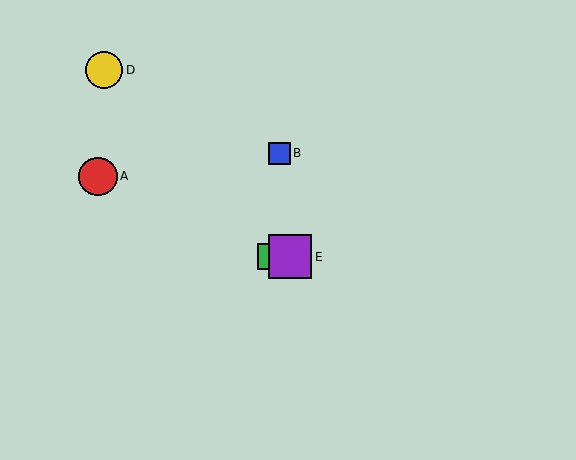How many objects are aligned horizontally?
2 objects (C, E) are aligned horizontally.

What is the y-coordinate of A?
Object A is at y≈176.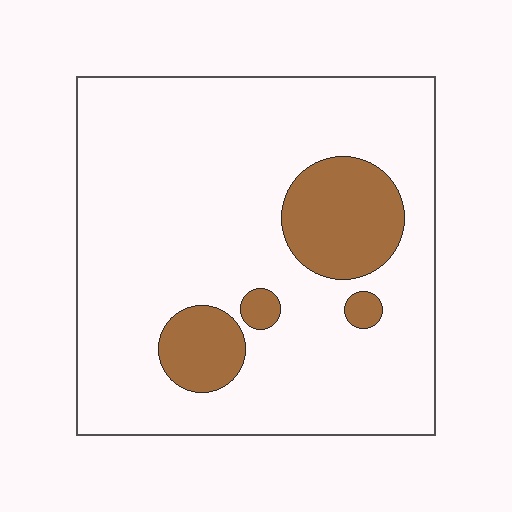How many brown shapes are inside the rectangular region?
4.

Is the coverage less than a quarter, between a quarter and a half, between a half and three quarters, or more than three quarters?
Less than a quarter.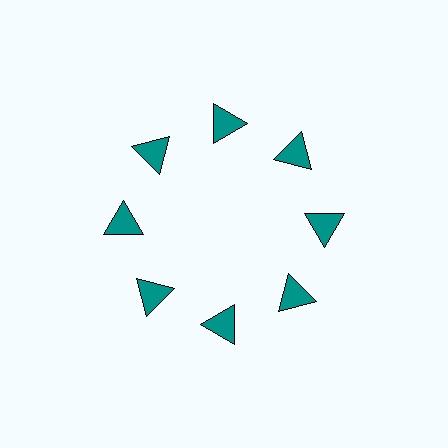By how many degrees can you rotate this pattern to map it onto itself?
The pattern maps onto itself every 45 degrees of rotation.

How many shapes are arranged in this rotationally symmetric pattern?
There are 8 shapes, arranged in 8 groups of 1.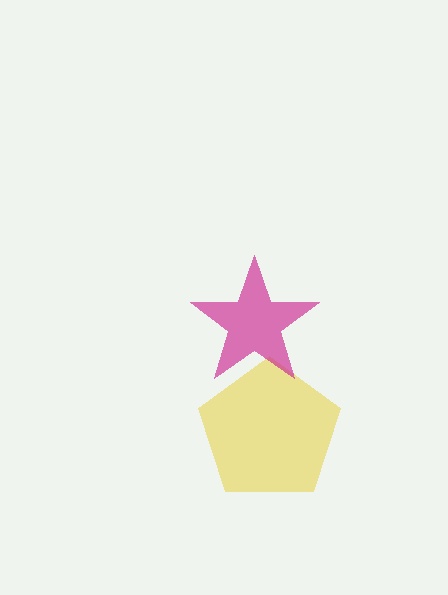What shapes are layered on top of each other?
The layered shapes are: a yellow pentagon, a magenta star.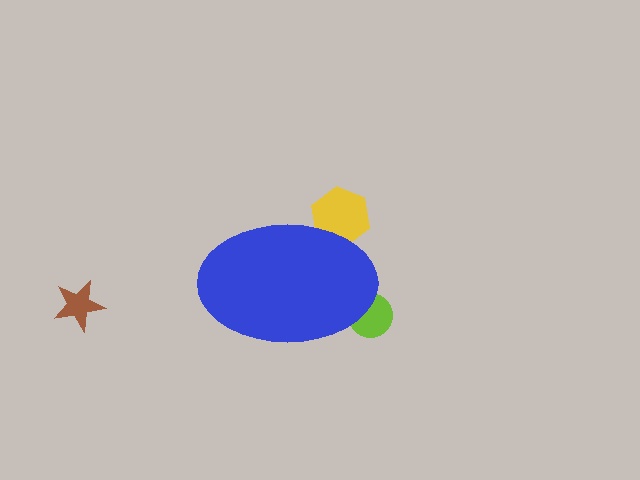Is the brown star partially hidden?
No, the brown star is fully visible.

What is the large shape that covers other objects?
A blue ellipse.